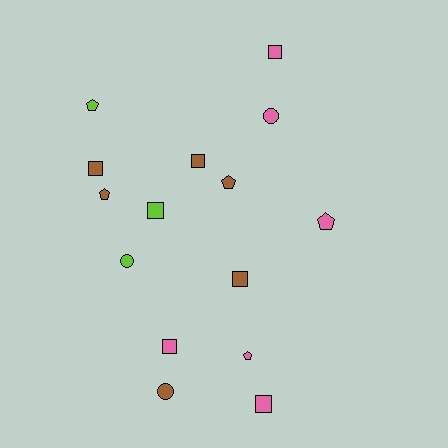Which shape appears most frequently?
Square, with 7 objects.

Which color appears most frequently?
Pink, with 6 objects.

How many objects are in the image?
There are 15 objects.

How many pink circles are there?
There is 1 pink circle.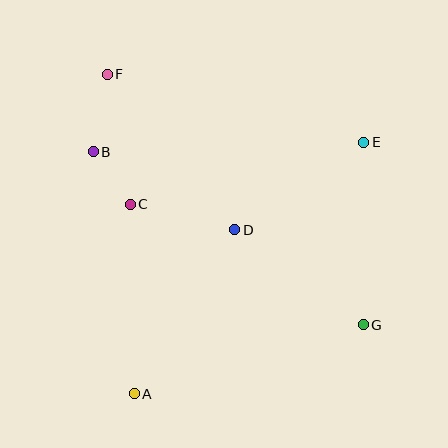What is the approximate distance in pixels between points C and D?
The distance between C and D is approximately 107 pixels.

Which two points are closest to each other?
Points B and C are closest to each other.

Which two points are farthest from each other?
Points F and G are farthest from each other.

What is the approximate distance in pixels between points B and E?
The distance between B and E is approximately 270 pixels.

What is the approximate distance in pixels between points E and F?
The distance between E and F is approximately 265 pixels.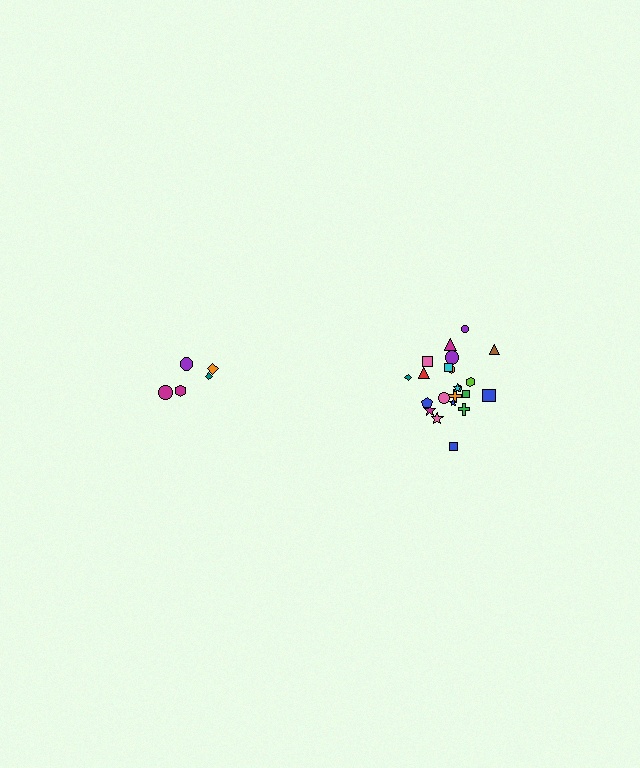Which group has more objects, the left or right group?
The right group.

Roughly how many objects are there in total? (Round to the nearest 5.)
Roughly 25 objects in total.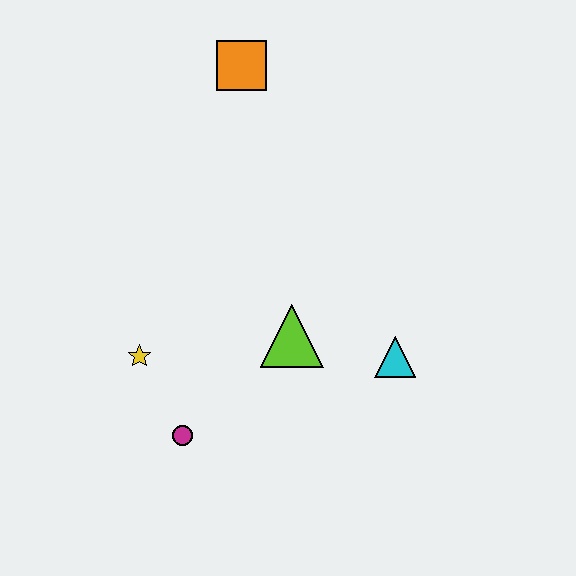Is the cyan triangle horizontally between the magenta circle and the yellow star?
No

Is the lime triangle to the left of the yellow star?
No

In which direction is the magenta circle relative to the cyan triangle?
The magenta circle is to the left of the cyan triangle.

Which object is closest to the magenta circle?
The yellow star is closest to the magenta circle.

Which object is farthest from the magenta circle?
The orange square is farthest from the magenta circle.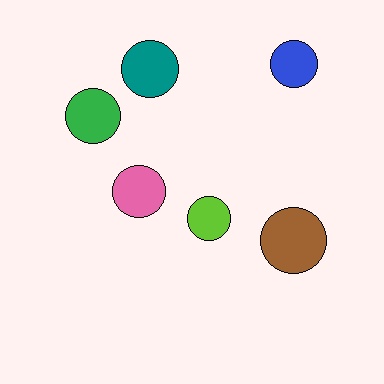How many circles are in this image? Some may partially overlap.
There are 6 circles.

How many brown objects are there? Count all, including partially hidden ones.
There is 1 brown object.